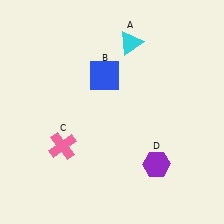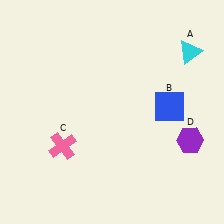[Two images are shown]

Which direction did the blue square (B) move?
The blue square (B) moved right.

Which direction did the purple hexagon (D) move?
The purple hexagon (D) moved right.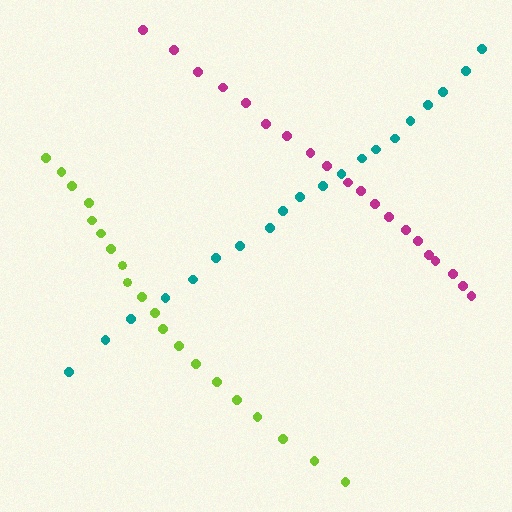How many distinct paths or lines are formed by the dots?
There are 3 distinct paths.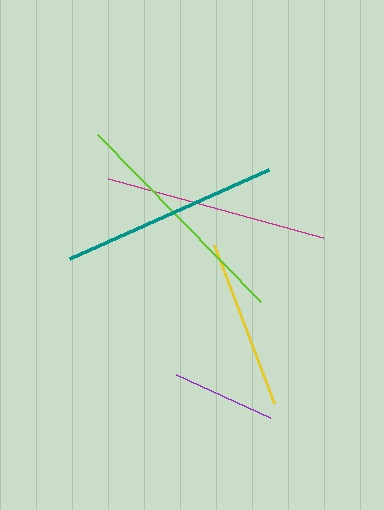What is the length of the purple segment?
The purple segment is approximately 103 pixels long.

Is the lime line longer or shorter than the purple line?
The lime line is longer than the purple line.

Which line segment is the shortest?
The purple line is the shortest at approximately 103 pixels.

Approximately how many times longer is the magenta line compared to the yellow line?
The magenta line is approximately 1.3 times the length of the yellow line.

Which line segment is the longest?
The lime line is the longest at approximately 233 pixels.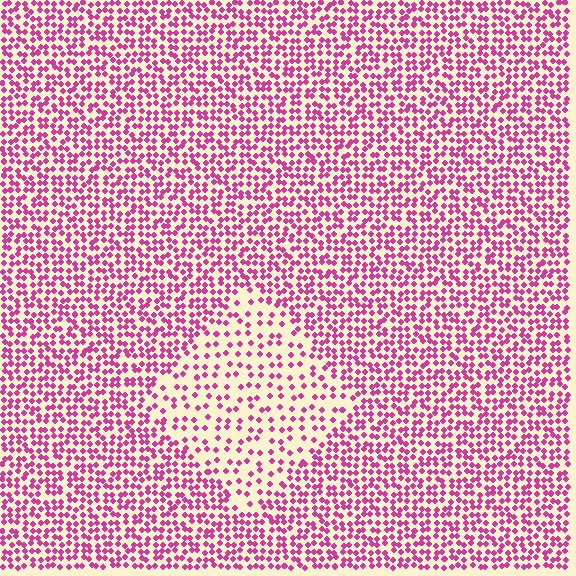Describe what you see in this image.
The image contains small magenta elements arranged at two different densities. A diamond-shaped region is visible where the elements are less densely packed than the surrounding area.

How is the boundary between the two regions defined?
The boundary is defined by a change in element density (approximately 2.2x ratio). All elements are the same color, size, and shape.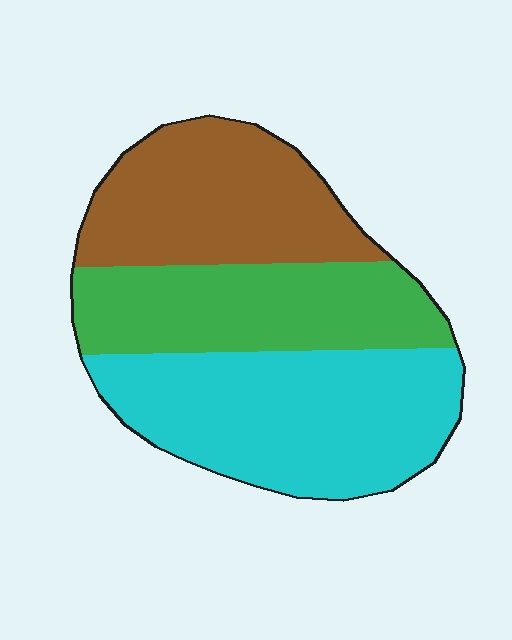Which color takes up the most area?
Cyan, at roughly 40%.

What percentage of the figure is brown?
Brown covers about 30% of the figure.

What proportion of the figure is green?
Green covers roughly 30% of the figure.